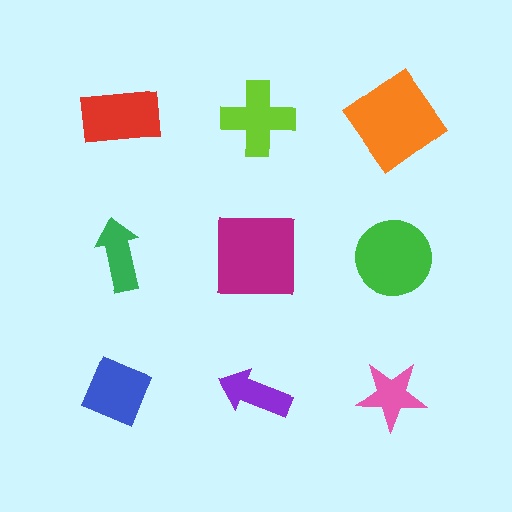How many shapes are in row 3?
3 shapes.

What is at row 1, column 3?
An orange diamond.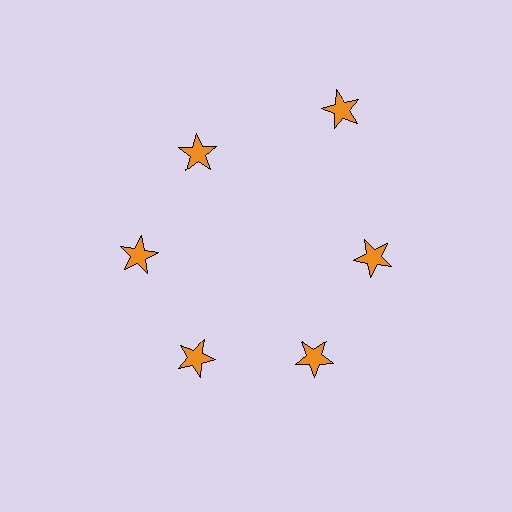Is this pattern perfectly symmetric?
No. The 6 orange stars are arranged in a ring, but one element near the 1 o'clock position is pushed outward from the center, breaking the 6-fold rotational symmetry.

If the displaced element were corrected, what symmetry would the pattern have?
It would have 6-fold rotational symmetry — the pattern would map onto itself every 60 degrees.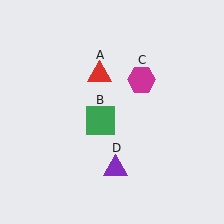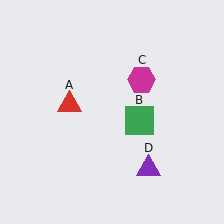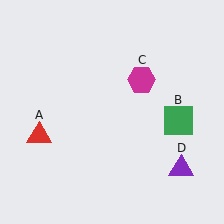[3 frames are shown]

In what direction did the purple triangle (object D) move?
The purple triangle (object D) moved right.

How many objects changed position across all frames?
3 objects changed position: red triangle (object A), green square (object B), purple triangle (object D).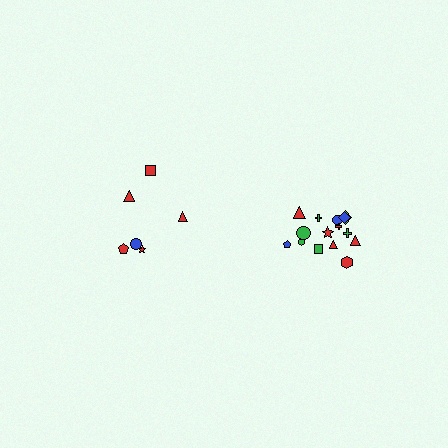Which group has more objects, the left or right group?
The right group.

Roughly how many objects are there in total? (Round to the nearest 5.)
Roughly 20 objects in total.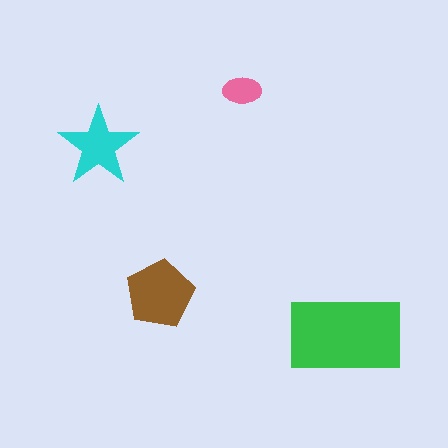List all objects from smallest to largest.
The pink ellipse, the cyan star, the brown pentagon, the green rectangle.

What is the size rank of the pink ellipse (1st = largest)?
4th.